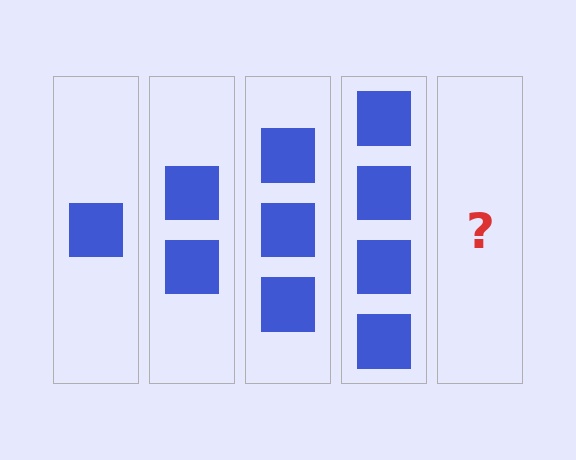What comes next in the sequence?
The next element should be 5 squares.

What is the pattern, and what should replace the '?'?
The pattern is that each step adds one more square. The '?' should be 5 squares.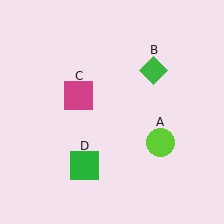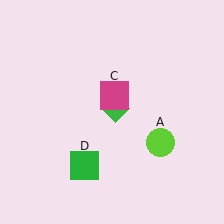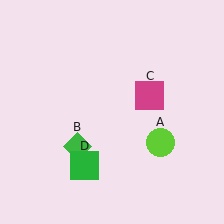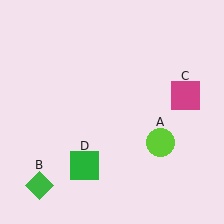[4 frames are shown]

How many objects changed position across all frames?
2 objects changed position: green diamond (object B), magenta square (object C).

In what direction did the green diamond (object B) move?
The green diamond (object B) moved down and to the left.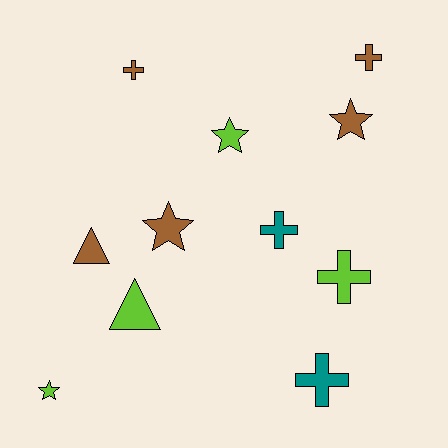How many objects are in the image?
There are 11 objects.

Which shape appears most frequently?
Cross, with 5 objects.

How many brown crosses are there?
There are 2 brown crosses.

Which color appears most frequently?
Brown, with 5 objects.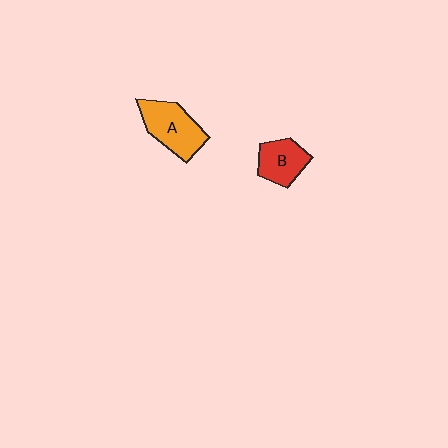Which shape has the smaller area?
Shape B (red).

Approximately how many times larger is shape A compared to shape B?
Approximately 1.4 times.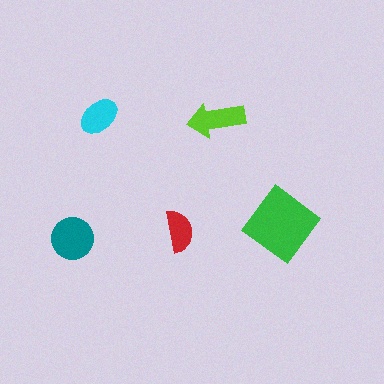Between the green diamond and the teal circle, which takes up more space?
The green diamond.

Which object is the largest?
The green diamond.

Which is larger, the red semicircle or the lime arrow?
The lime arrow.